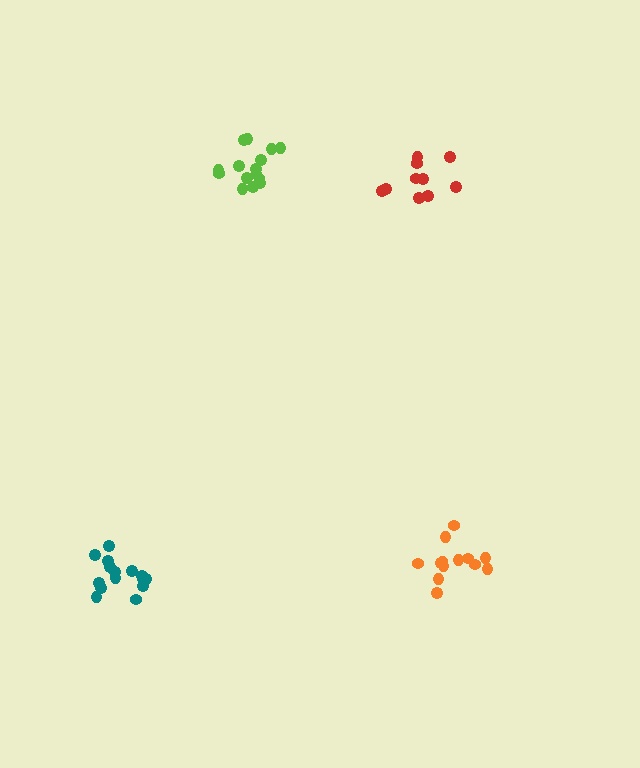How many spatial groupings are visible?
There are 4 spatial groupings.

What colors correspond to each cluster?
The clusters are colored: orange, red, lime, teal.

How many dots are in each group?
Group 1: 13 dots, Group 2: 11 dots, Group 3: 15 dots, Group 4: 15 dots (54 total).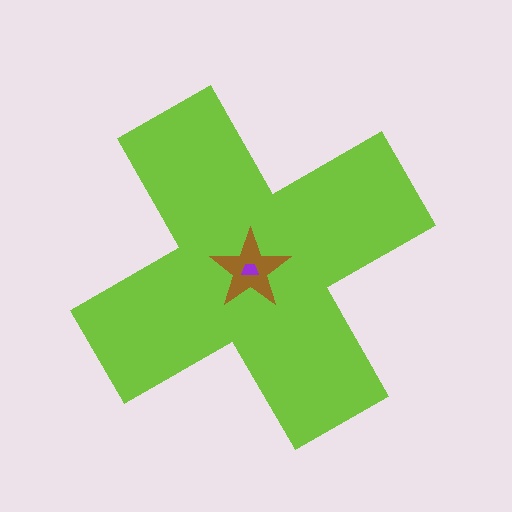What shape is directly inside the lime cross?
The brown star.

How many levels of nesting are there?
3.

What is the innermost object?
The purple trapezoid.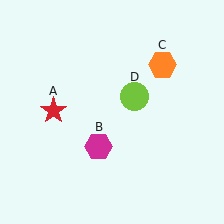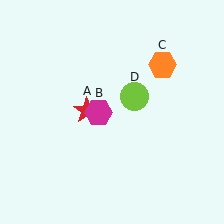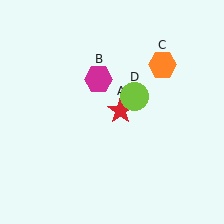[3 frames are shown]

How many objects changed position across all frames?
2 objects changed position: red star (object A), magenta hexagon (object B).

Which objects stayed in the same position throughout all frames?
Orange hexagon (object C) and lime circle (object D) remained stationary.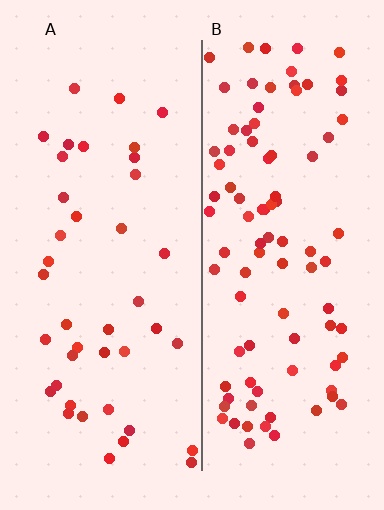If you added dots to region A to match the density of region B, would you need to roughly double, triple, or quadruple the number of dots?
Approximately double.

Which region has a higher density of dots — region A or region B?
B (the right).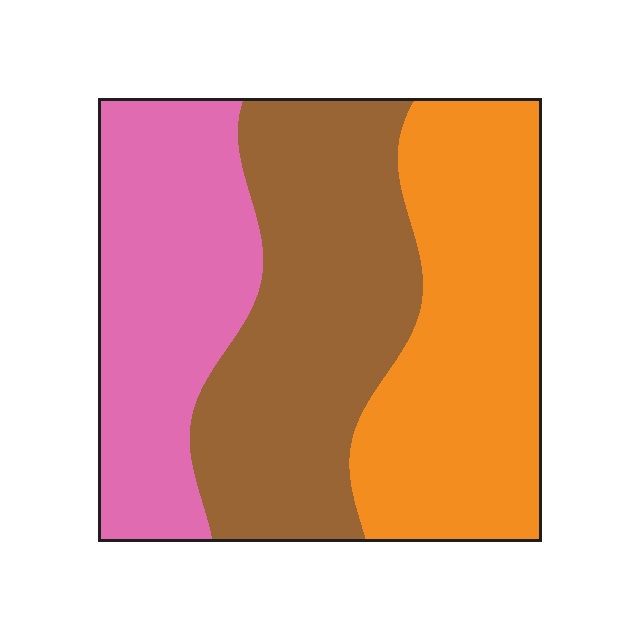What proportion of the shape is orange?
Orange covers 34% of the shape.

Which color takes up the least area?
Pink, at roughly 30%.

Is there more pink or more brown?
Brown.